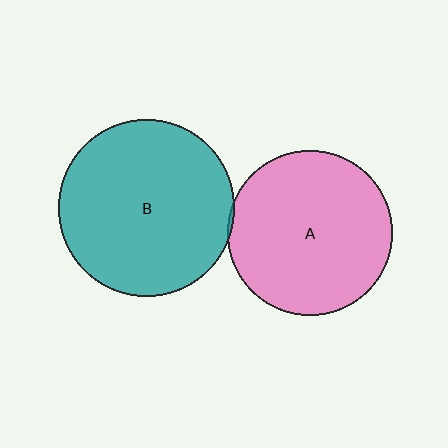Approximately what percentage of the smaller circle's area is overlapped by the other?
Approximately 5%.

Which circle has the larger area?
Circle B (teal).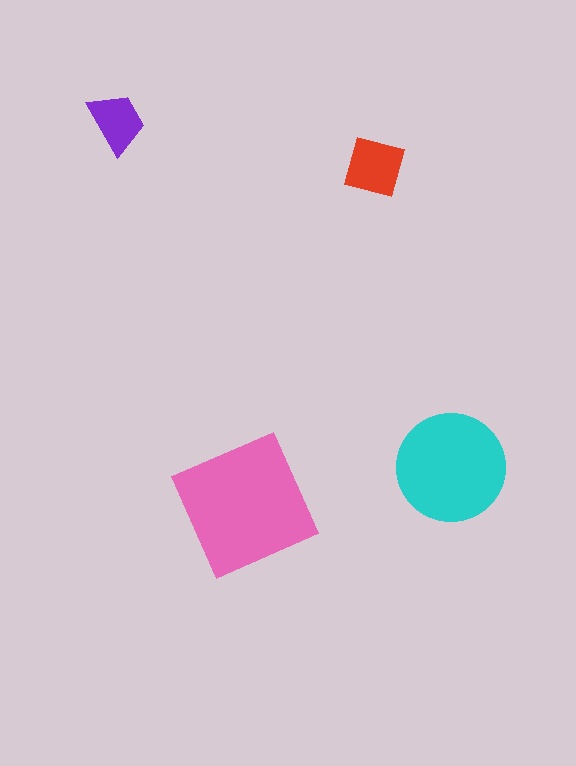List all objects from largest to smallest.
The pink square, the cyan circle, the red diamond, the purple trapezoid.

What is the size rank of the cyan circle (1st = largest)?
2nd.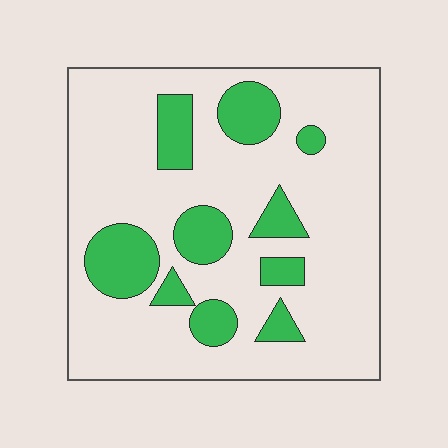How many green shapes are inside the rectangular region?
10.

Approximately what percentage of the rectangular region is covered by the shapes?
Approximately 20%.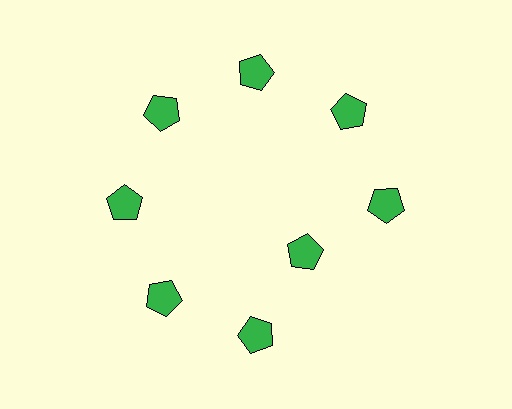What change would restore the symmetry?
The symmetry would be restored by moving it outward, back onto the ring so that all 8 pentagons sit at equal angles and equal distance from the center.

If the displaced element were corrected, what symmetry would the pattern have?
It would have 8-fold rotational symmetry — the pattern would map onto itself every 45 degrees.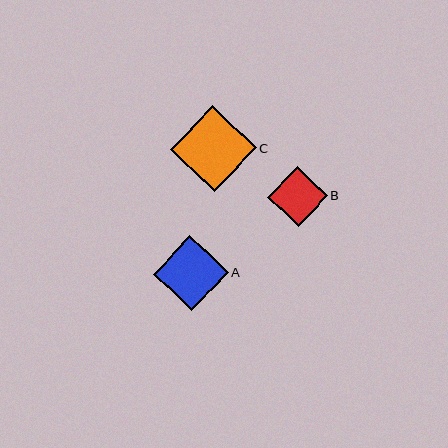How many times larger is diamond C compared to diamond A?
Diamond C is approximately 1.1 times the size of diamond A.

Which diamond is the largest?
Diamond C is the largest with a size of approximately 86 pixels.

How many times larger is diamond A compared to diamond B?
Diamond A is approximately 1.3 times the size of diamond B.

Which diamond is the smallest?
Diamond B is the smallest with a size of approximately 60 pixels.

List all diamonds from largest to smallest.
From largest to smallest: C, A, B.